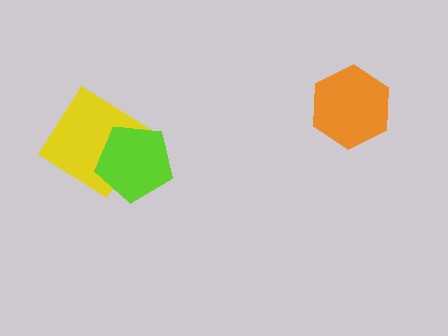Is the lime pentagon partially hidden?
No, no other shape covers it.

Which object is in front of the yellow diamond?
The lime pentagon is in front of the yellow diamond.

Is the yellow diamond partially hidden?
Yes, it is partially covered by another shape.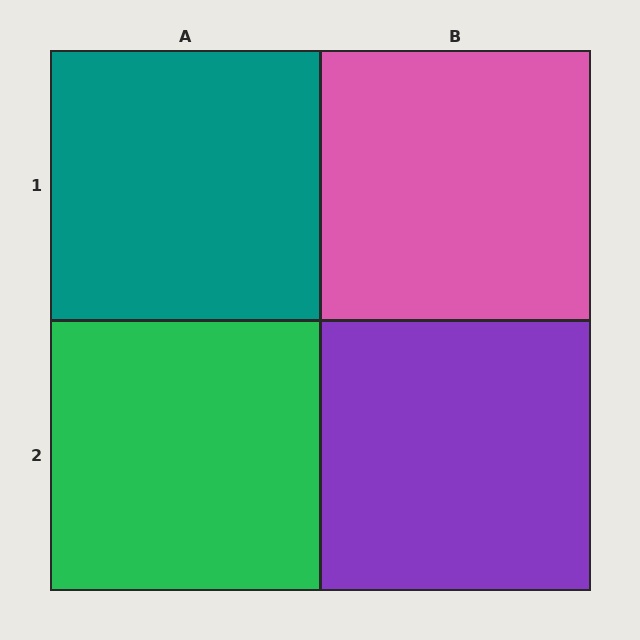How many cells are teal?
1 cell is teal.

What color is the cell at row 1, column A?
Teal.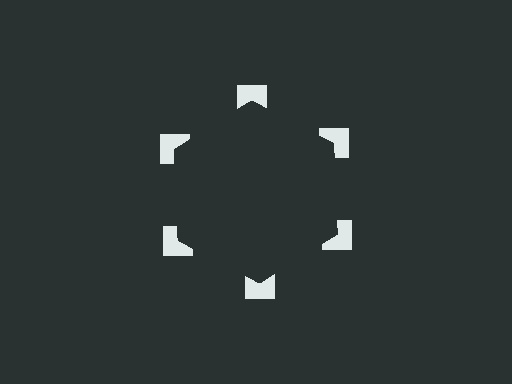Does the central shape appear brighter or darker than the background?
It typically appears slightly darker than the background, even though no actual brightness change is drawn.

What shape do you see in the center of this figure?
An illusory hexagon — its edges are inferred from the aligned wedge cuts in the notched squares, not physically drawn.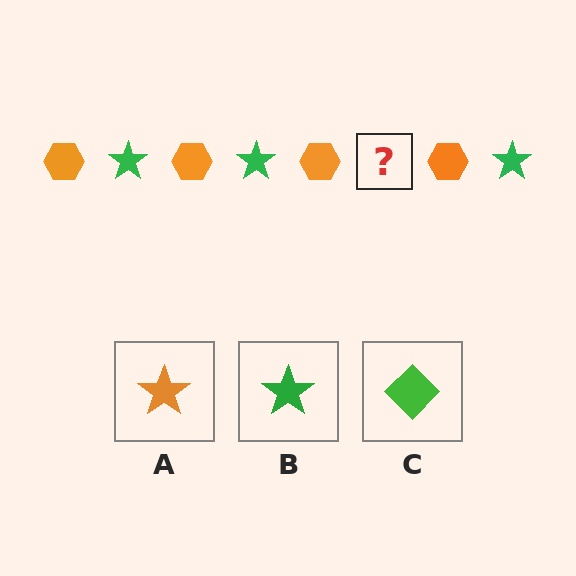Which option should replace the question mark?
Option B.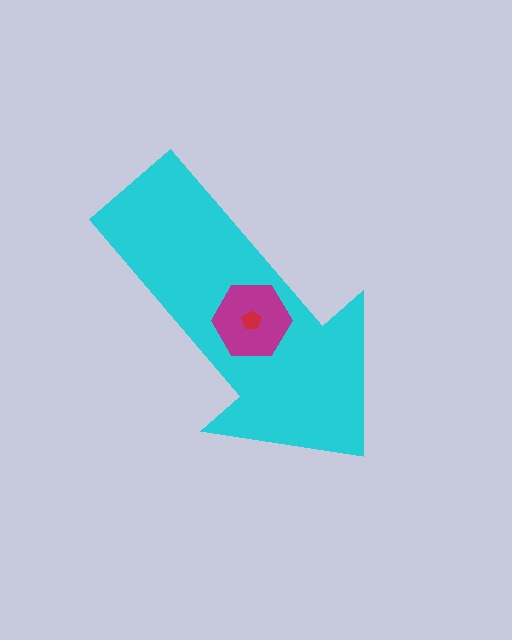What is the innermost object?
The red pentagon.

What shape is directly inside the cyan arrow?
The magenta hexagon.